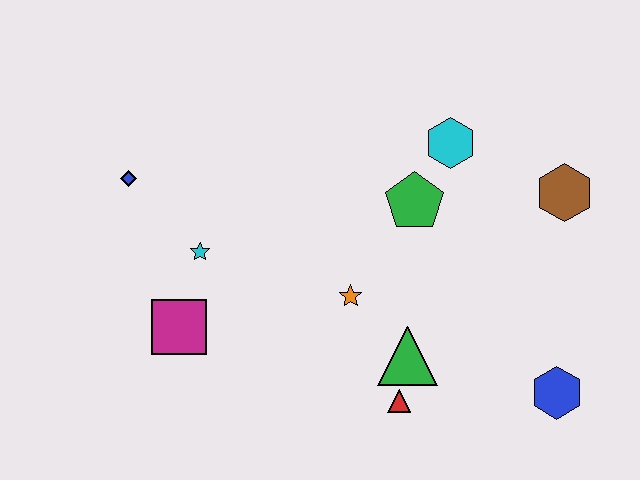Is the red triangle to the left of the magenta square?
No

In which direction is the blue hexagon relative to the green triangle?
The blue hexagon is to the right of the green triangle.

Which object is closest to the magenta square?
The cyan star is closest to the magenta square.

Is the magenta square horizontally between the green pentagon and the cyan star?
No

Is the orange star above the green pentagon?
No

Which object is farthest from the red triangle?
The blue diamond is farthest from the red triangle.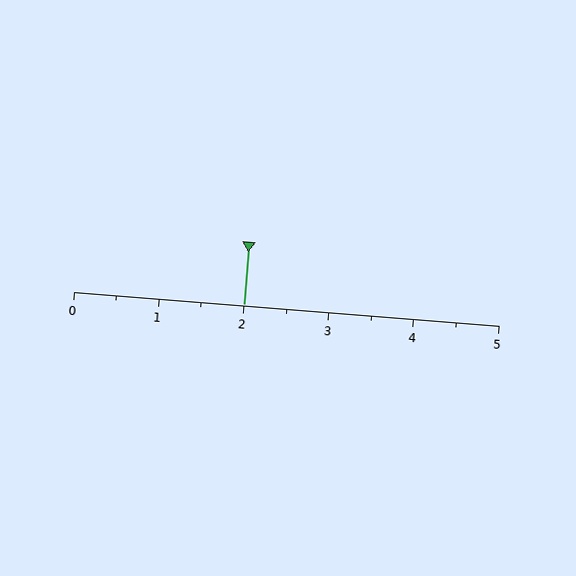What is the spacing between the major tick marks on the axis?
The major ticks are spaced 1 apart.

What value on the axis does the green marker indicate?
The marker indicates approximately 2.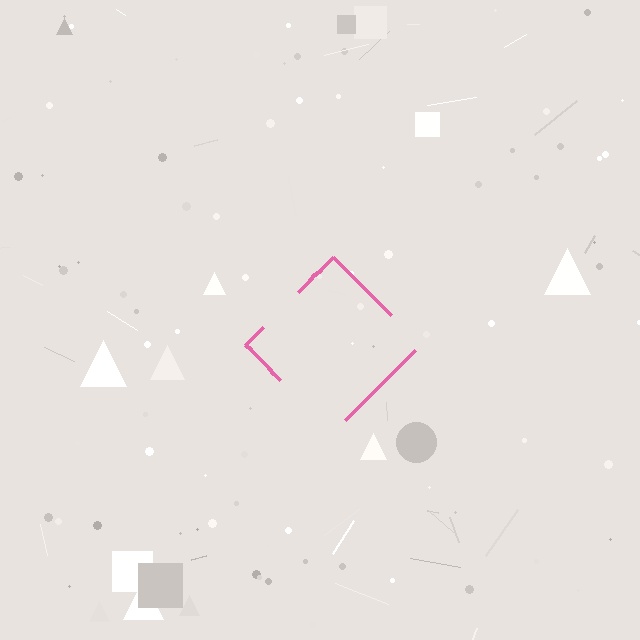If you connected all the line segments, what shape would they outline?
They would outline a diamond.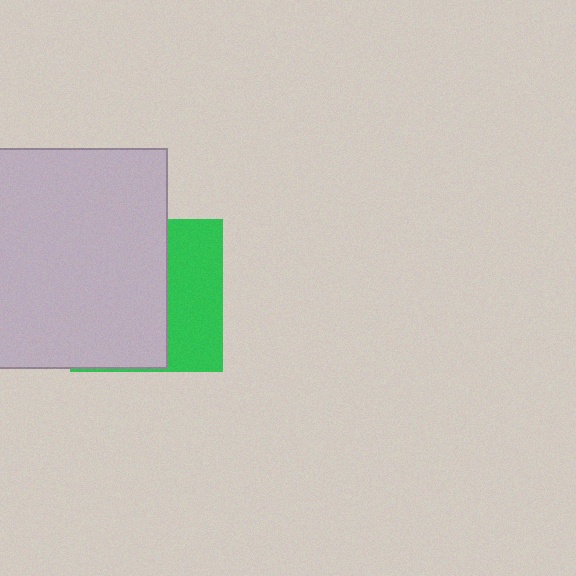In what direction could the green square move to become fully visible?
The green square could move right. That would shift it out from behind the light gray square entirely.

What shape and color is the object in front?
The object in front is a light gray square.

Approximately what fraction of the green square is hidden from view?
Roughly 63% of the green square is hidden behind the light gray square.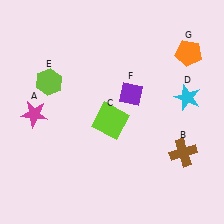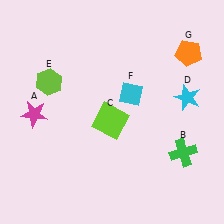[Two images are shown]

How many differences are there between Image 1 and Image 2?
There are 2 differences between the two images.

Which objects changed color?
B changed from brown to green. F changed from purple to cyan.